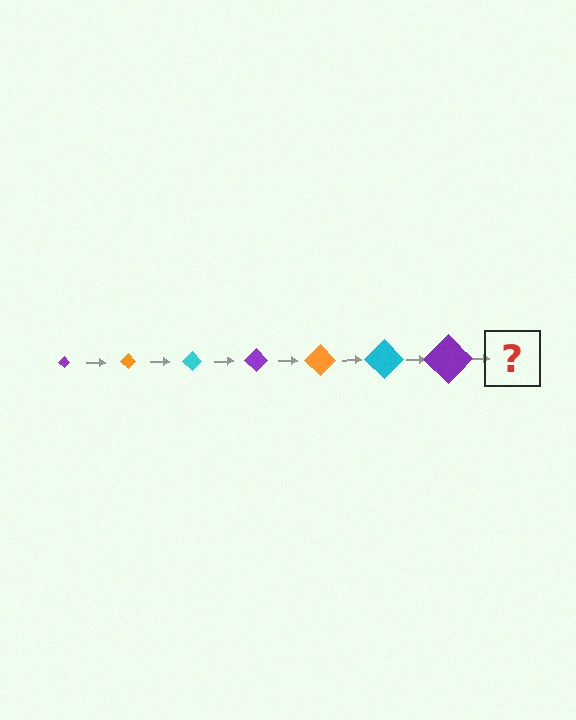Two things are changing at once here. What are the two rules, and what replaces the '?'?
The two rules are that the diamond grows larger each step and the color cycles through purple, orange, and cyan. The '?' should be an orange diamond, larger than the previous one.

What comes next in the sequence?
The next element should be an orange diamond, larger than the previous one.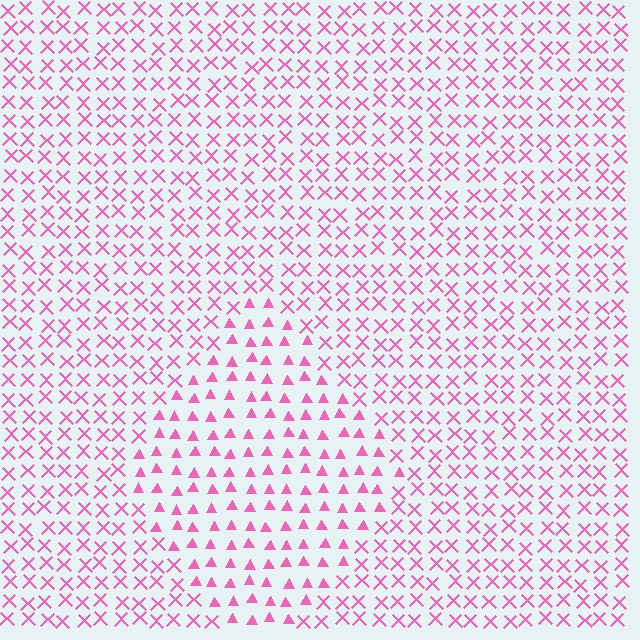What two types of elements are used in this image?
The image uses triangles inside the diamond region and X marks outside it.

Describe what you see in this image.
The image is filled with small pink elements arranged in a uniform grid. A diamond-shaped region contains triangles, while the surrounding area contains X marks. The boundary is defined purely by the change in element shape.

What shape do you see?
I see a diamond.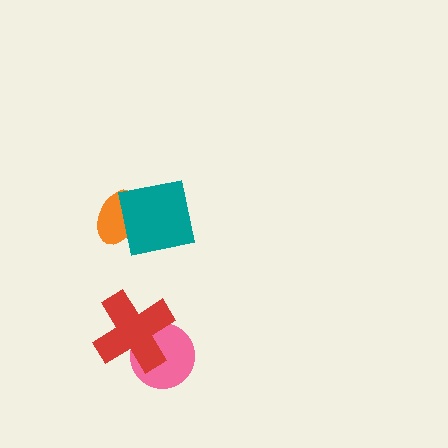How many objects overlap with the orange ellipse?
1 object overlaps with the orange ellipse.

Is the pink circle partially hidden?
Yes, it is partially covered by another shape.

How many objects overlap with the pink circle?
1 object overlaps with the pink circle.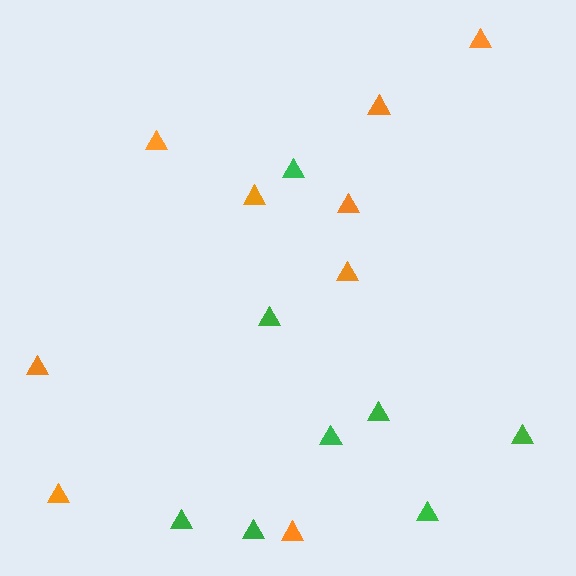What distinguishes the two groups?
There are 2 groups: one group of green triangles (8) and one group of orange triangles (9).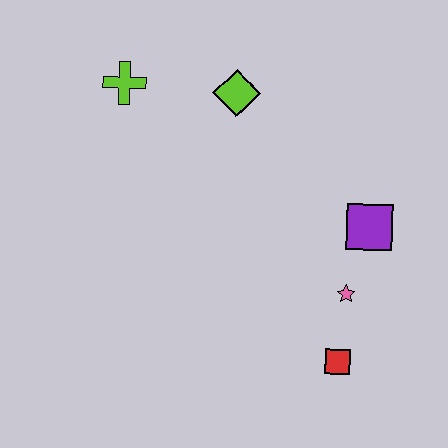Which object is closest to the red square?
The pink star is closest to the red square.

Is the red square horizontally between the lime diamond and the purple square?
Yes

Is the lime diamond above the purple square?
Yes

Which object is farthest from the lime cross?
The red square is farthest from the lime cross.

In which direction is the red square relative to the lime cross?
The red square is below the lime cross.